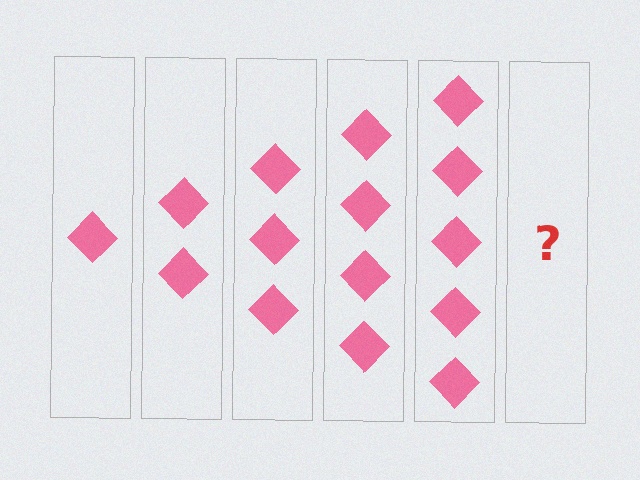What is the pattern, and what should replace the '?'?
The pattern is that each step adds one more diamond. The '?' should be 6 diamonds.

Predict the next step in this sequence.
The next step is 6 diamonds.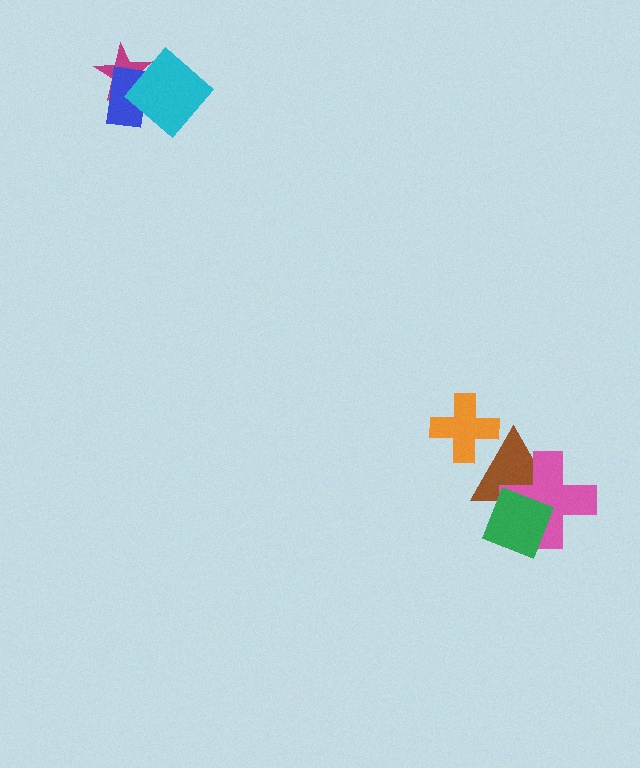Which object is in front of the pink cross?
The green diamond is in front of the pink cross.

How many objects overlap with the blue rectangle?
2 objects overlap with the blue rectangle.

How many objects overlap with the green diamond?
2 objects overlap with the green diamond.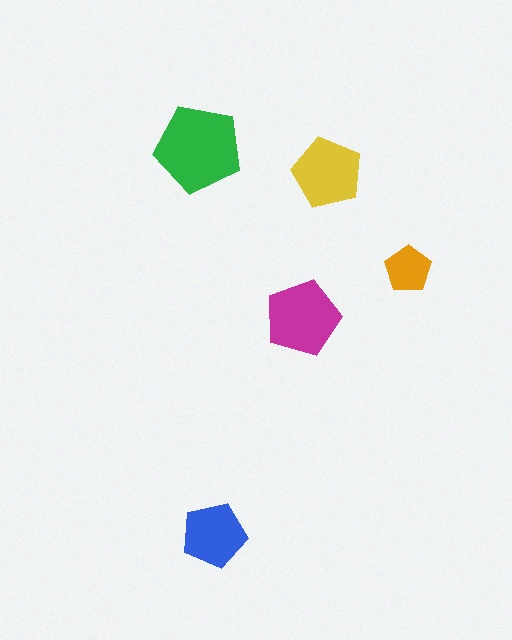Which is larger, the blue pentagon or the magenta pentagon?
The magenta one.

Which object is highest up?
The green pentagon is topmost.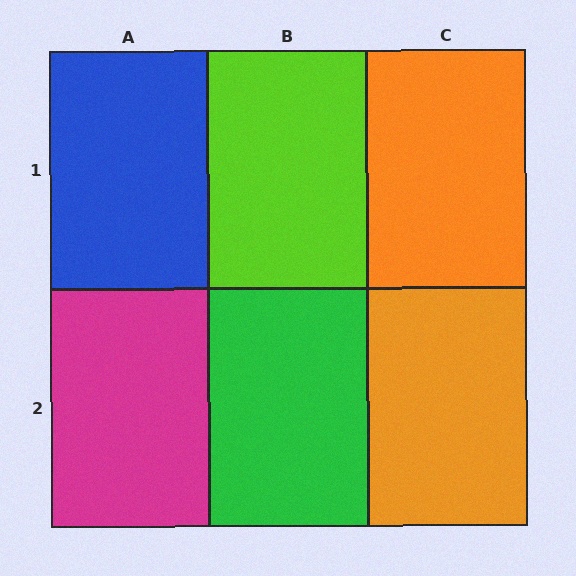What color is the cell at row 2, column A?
Magenta.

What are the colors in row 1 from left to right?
Blue, lime, orange.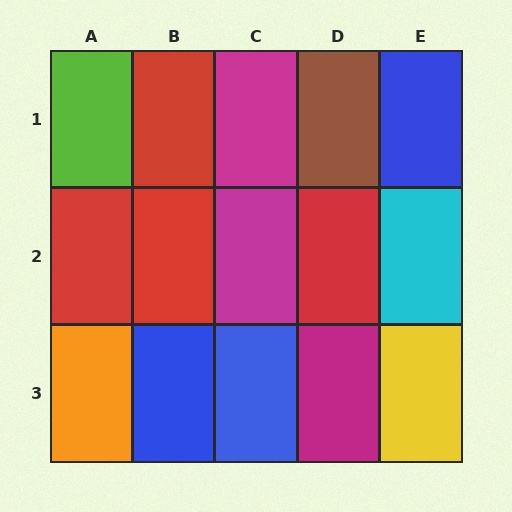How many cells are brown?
1 cell is brown.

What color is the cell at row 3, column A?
Orange.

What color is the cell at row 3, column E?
Yellow.